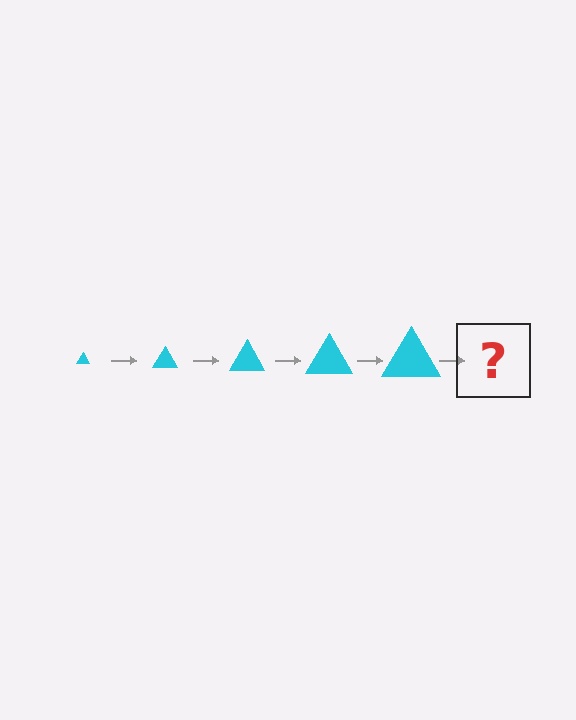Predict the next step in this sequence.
The next step is a cyan triangle, larger than the previous one.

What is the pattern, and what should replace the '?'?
The pattern is that the triangle gets progressively larger each step. The '?' should be a cyan triangle, larger than the previous one.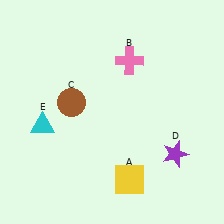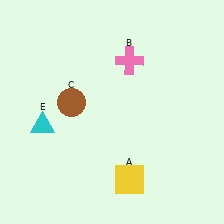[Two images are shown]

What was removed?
The purple star (D) was removed in Image 2.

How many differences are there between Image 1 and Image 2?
There is 1 difference between the two images.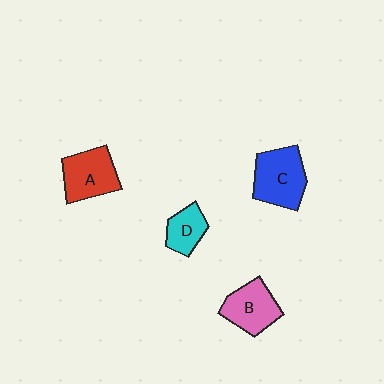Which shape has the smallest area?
Shape D (cyan).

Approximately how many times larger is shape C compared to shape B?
Approximately 1.2 times.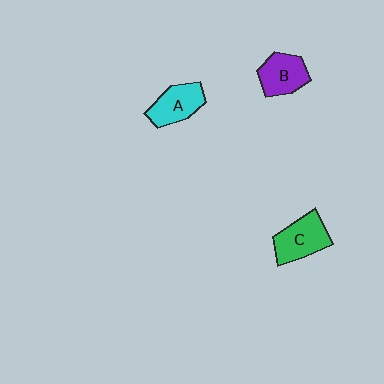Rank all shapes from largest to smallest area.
From largest to smallest: C (green), B (purple), A (cyan).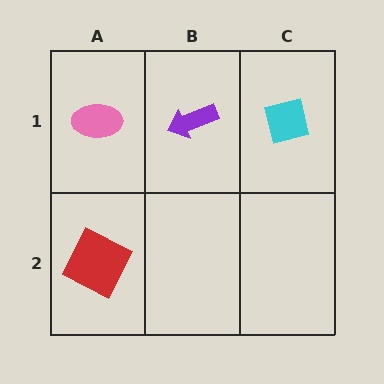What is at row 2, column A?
A red square.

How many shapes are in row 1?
3 shapes.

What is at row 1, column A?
A pink ellipse.